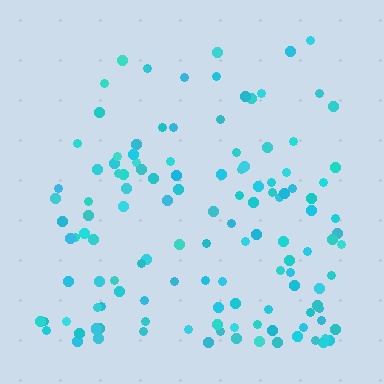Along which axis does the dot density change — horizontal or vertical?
Vertical.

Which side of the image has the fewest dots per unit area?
The top.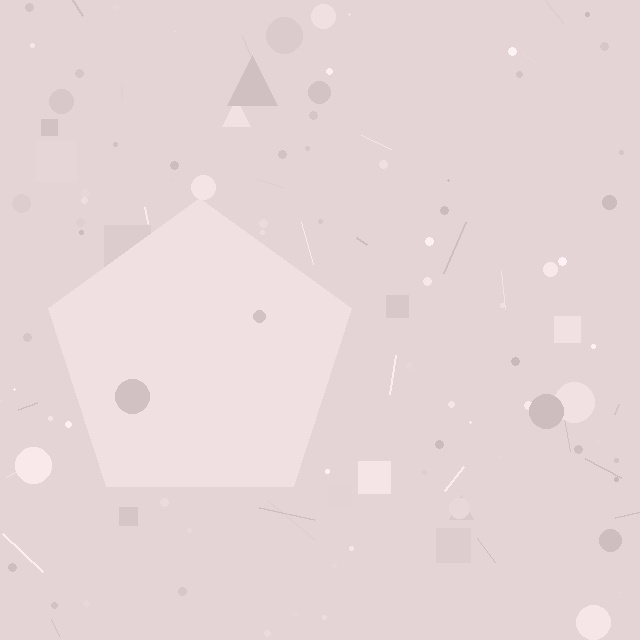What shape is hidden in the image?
A pentagon is hidden in the image.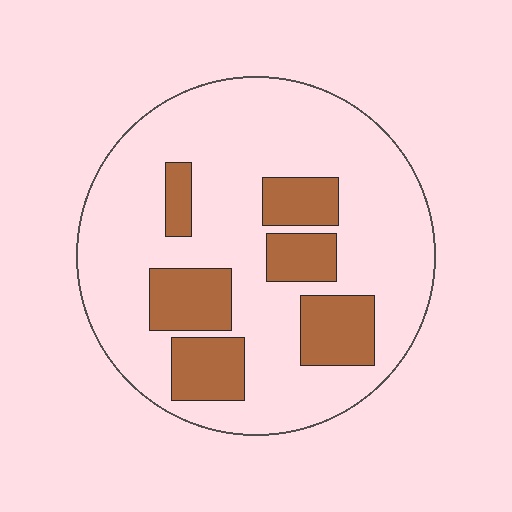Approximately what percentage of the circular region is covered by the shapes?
Approximately 25%.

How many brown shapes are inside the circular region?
6.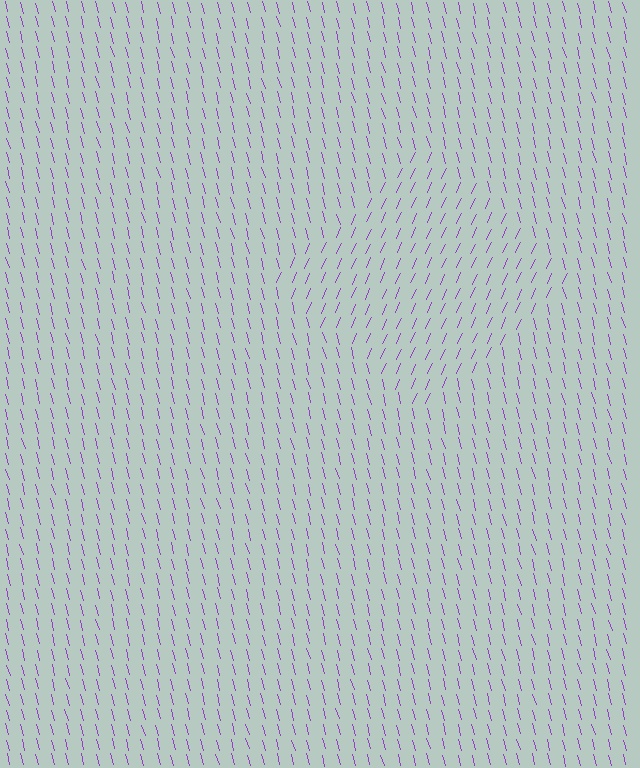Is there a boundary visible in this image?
Yes, there is a texture boundary formed by a change in line orientation.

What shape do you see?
I see a diamond.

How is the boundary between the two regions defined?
The boundary is defined purely by a change in line orientation (approximately 39 degrees difference). All lines are the same color and thickness.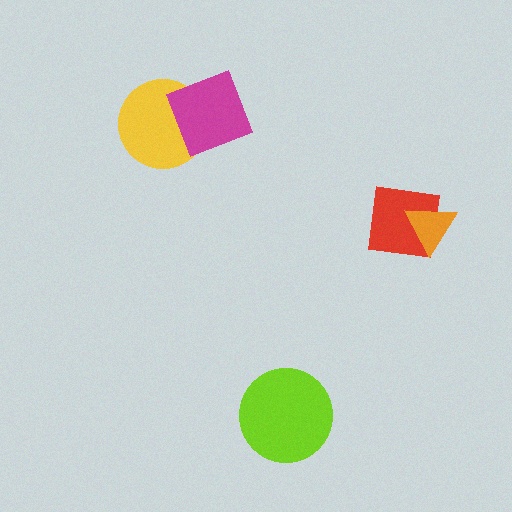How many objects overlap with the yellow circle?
1 object overlaps with the yellow circle.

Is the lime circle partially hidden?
No, no other shape covers it.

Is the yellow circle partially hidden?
Yes, it is partially covered by another shape.